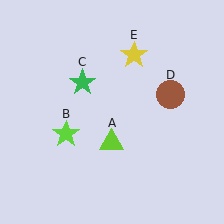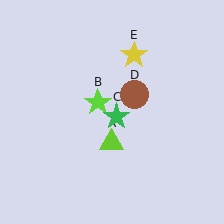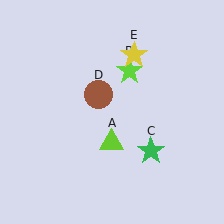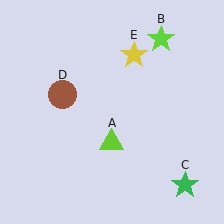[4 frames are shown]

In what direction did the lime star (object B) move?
The lime star (object B) moved up and to the right.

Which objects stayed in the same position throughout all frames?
Lime triangle (object A) and yellow star (object E) remained stationary.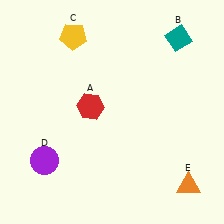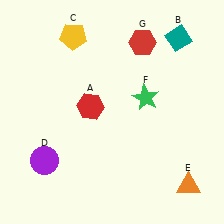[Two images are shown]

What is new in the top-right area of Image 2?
A green star (F) was added in the top-right area of Image 2.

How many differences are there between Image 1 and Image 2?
There are 2 differences between the two images.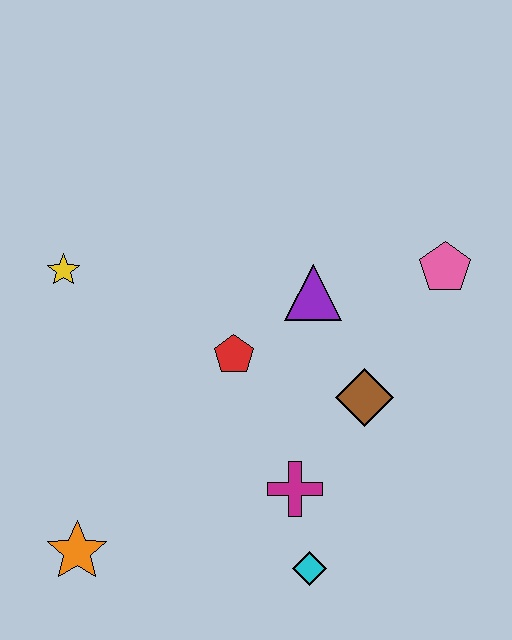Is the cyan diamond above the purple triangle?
No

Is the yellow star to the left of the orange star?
Yes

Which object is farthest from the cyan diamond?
The yellow star is farthest from the cyan diamond.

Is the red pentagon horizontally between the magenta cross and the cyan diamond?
No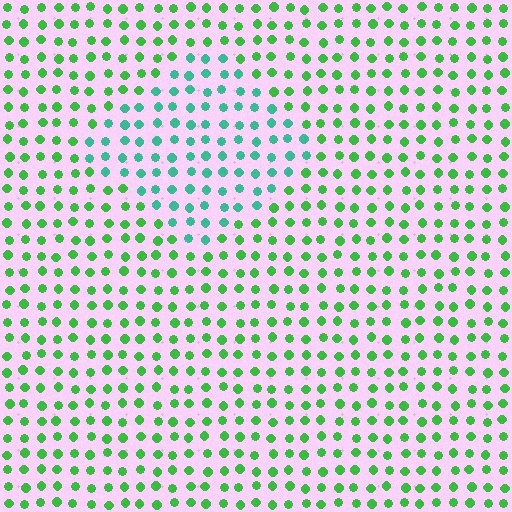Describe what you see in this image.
The image is filled with small green elements in a uniform arrangement. A diamond-shaped region is visible where the elements are tinted to a slightly different hue, forming a subtle color boundary.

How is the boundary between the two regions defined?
The boundary is defined purely by a slight shift in hue (about 39 degrees). Spacing, size, and orientation are identical on both sides.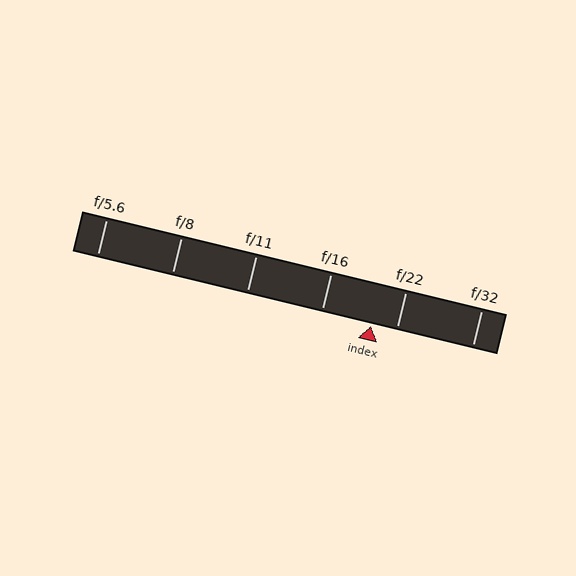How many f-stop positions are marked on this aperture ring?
There are 6 f-stop positions marked.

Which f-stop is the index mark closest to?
The index mark is closest to f/22.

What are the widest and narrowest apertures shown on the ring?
The widest aperture shown is f/5.6 and the narrowest is f/32.